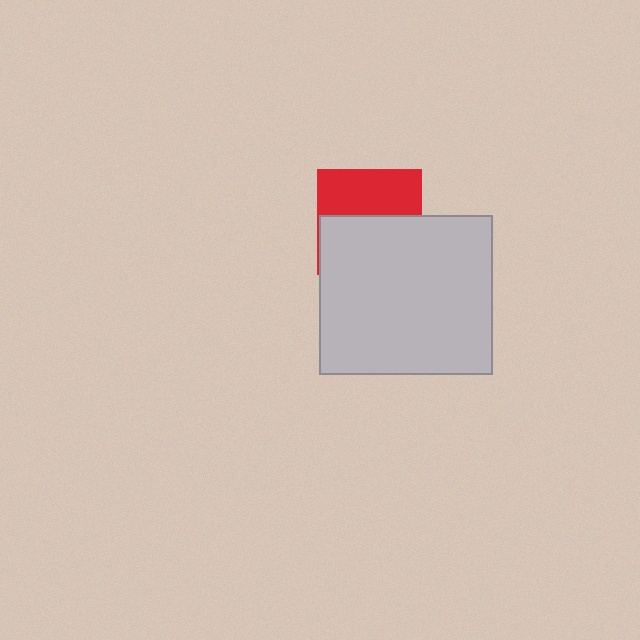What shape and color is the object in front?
The object in front is a light gray rectangle.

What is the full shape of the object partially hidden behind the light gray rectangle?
The partially hidden object is a red square.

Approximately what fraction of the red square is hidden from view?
Roughly 56% of the red square is hidden behind the light gray rectangle.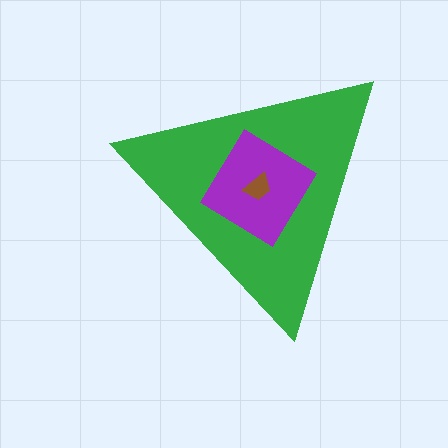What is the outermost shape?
The green triangle.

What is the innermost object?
The brown trapezoid.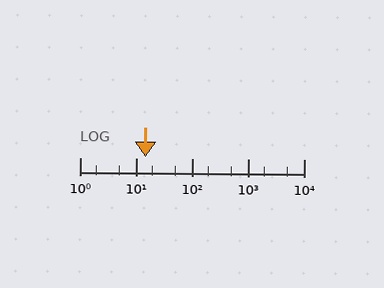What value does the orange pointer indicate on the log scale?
The pointer indicates approximately 15.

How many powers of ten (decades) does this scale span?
The scale spans 4 decades, from 1 to 10000.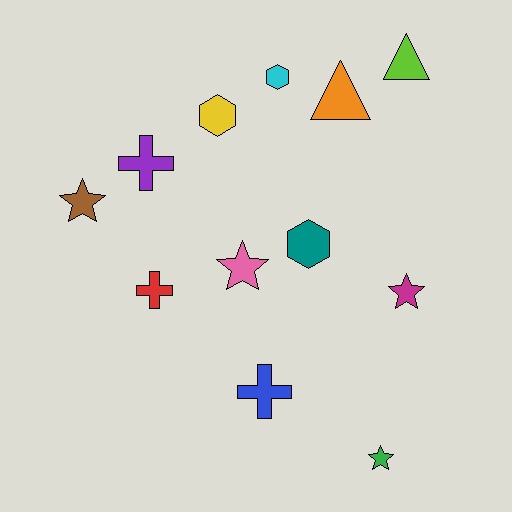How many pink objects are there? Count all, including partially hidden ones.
There is 1 pink object.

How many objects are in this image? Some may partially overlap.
There are 12 objects.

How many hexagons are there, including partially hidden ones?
There are 3 hexagons.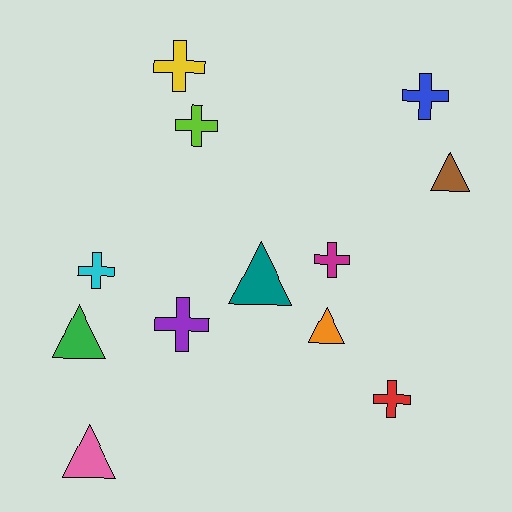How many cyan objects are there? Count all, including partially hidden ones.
There is 1 cyan object.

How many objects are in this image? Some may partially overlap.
There are 12 objects.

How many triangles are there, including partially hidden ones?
There are 5 triangles.